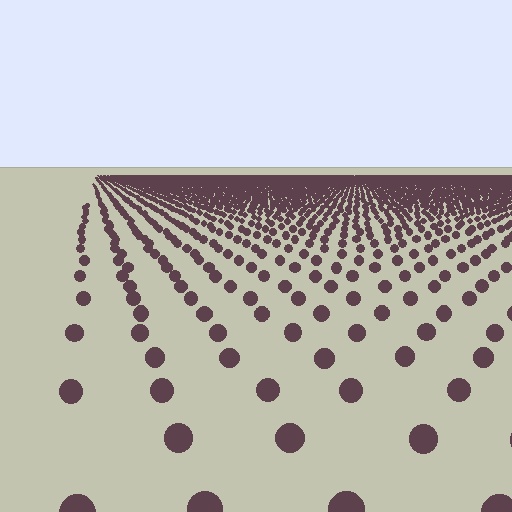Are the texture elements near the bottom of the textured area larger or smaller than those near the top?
Larger. Near the bottom, elements are closer to the viewer and appear at a bigger on-screen size.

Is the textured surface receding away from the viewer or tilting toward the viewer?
The surface is receding away from the viewer. Texture elements get smaller and denser toward the top.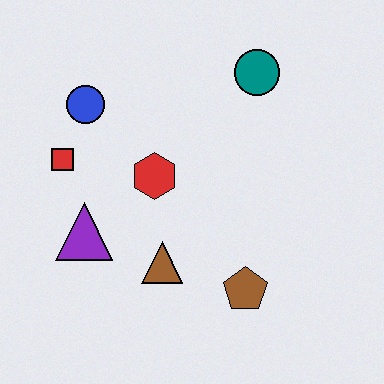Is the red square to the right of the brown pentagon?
No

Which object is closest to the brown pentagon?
The brown triangle is closest to the brown pentagon.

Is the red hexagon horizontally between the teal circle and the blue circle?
Yes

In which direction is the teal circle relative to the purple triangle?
The teal circle is to the right of the purple triangle.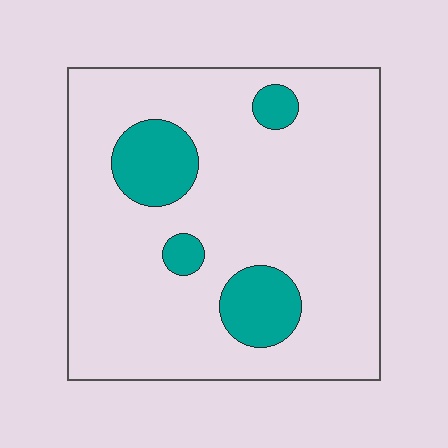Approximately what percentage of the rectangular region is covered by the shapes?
Approximately 15%.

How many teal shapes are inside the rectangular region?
4.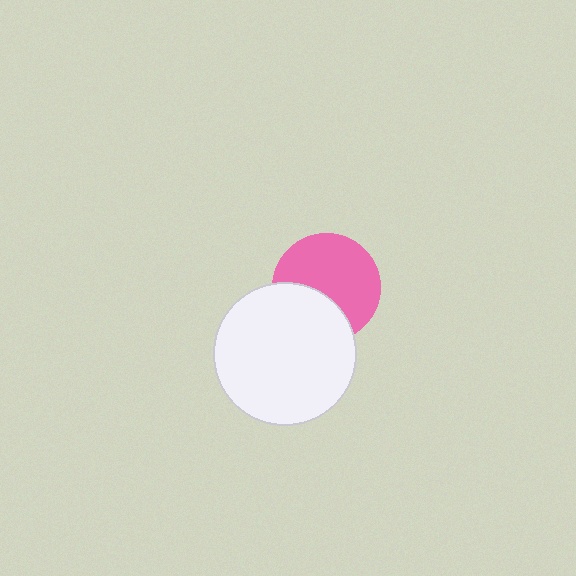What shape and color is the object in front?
The object in front is a white circle.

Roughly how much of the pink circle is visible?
About half of it is visible (roughly 65%).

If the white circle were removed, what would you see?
You would see the complete pink circle.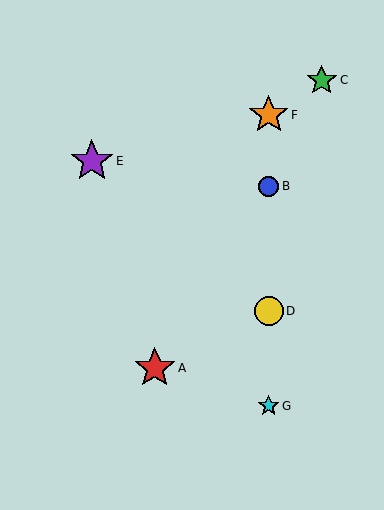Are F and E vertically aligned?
No, F is at x≈269 and E is at x≈92.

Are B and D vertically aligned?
Yes, both are at x≈269.